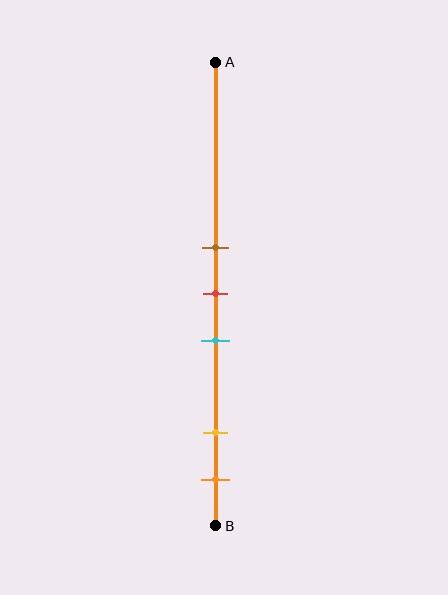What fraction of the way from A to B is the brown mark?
The brown mark is approximately 40% (0.4) of the way from A to B.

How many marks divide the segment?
There are 5 marks dividing the segment.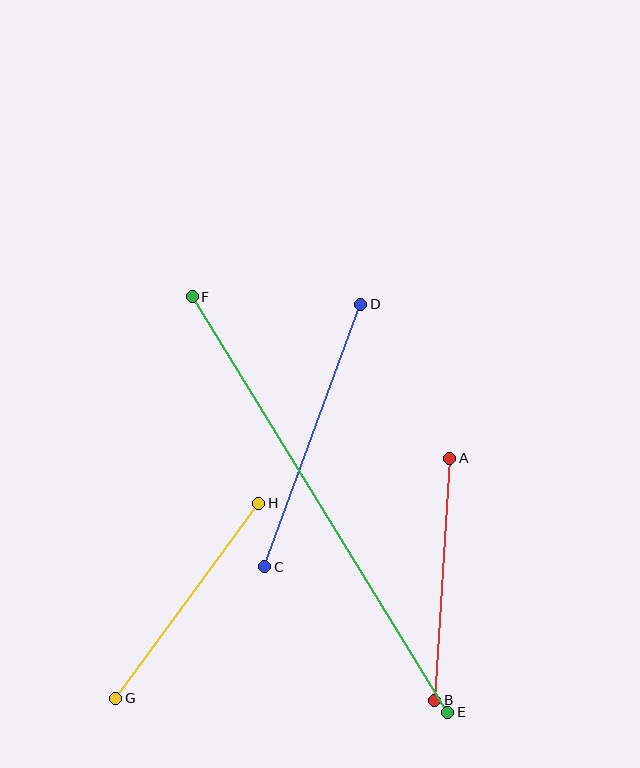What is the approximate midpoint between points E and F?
The midpoint is at approximately (320, 505) pixels.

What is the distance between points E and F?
The distance is approximately 488 pixels.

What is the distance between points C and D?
The distance is approximately 280 pixels.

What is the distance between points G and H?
The distance is approximately 241 pixels.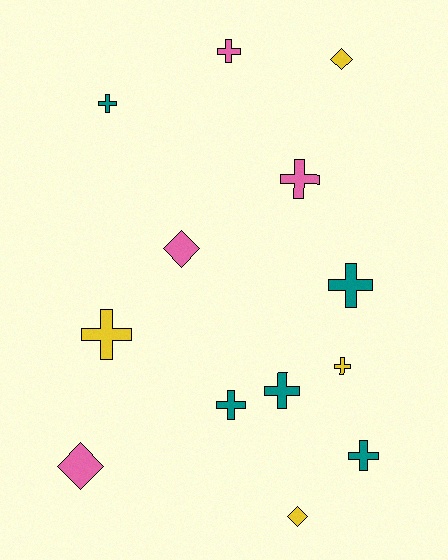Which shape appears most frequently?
Cross, with 9 objects.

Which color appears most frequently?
Teal, with 5 objects.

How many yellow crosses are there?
There are 2 yellow crosses.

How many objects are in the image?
There are 13 objects.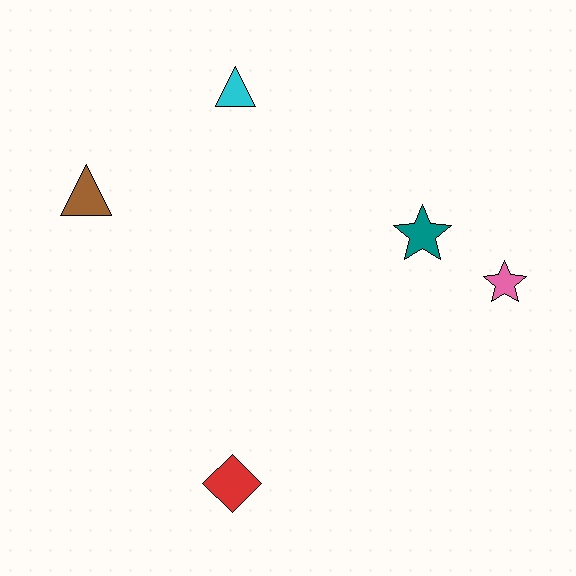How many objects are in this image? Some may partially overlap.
There are 5 objects.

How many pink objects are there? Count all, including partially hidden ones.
There is 1 pink object.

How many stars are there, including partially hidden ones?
There are 2 stars.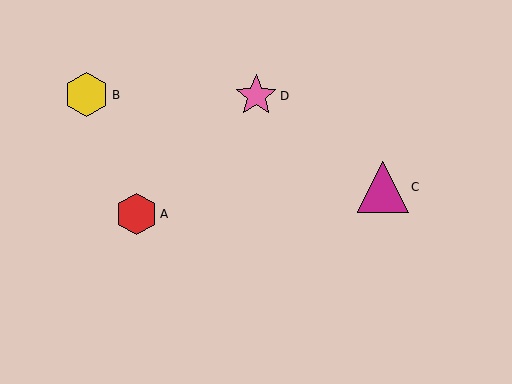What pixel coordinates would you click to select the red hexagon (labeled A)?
Click at (137, 214) to select the red hexagon A.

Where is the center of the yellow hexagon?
The center of the yellow hexagon is at (86, 95).